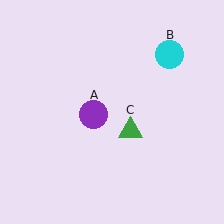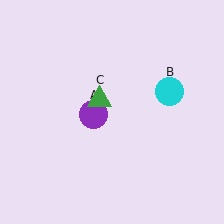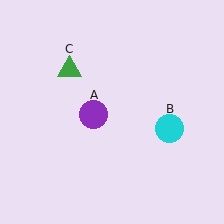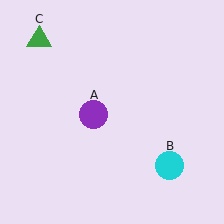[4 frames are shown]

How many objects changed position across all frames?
2 objects changed position: cyan circle (object B), green triangle (object C).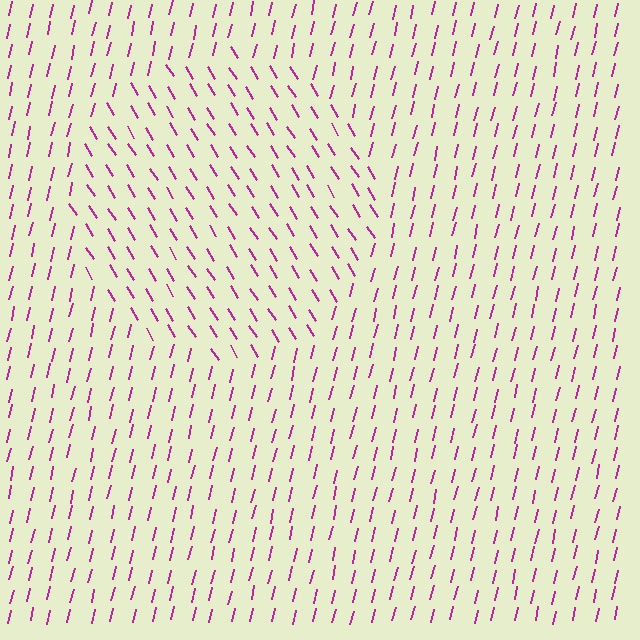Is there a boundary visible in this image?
Yes, there is a texture boundary formed by a change in line orientation.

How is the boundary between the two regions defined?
The boundary is defined purely by a change in line orientation (approximately 45 degrees difference). All lines are the same color and thickness.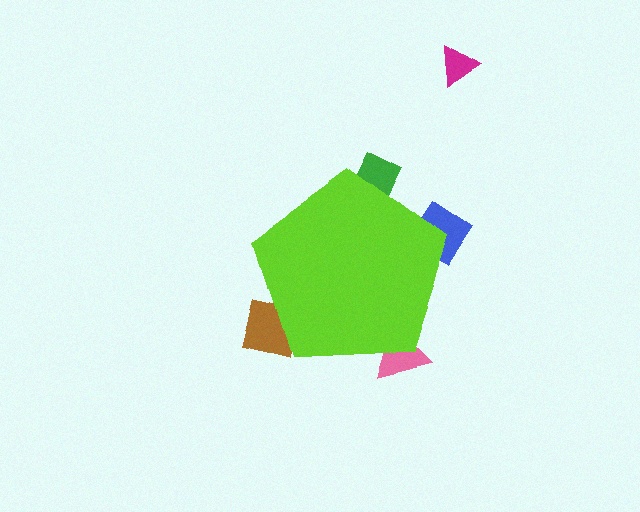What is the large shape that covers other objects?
A lime pentagon.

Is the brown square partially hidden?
Yes, the brown square is partially hidden behind the lime pentagon.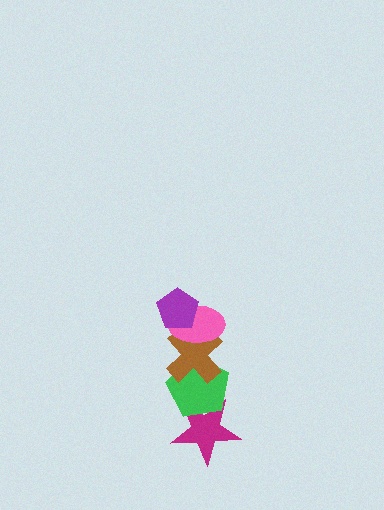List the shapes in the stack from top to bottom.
From top to bottom: the purple pentagon, the pink ellipse, the brown cross, the green pentagon, the magenta star.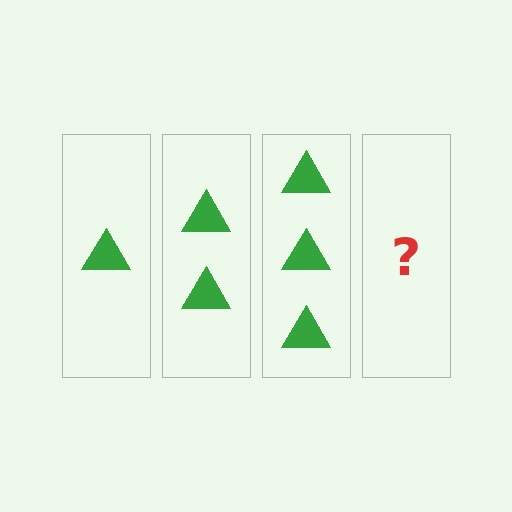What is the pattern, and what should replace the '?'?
The pattern is that each step adds one more triangle. The '?' should be 4 triangles.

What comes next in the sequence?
The next element should be 4 triangles.